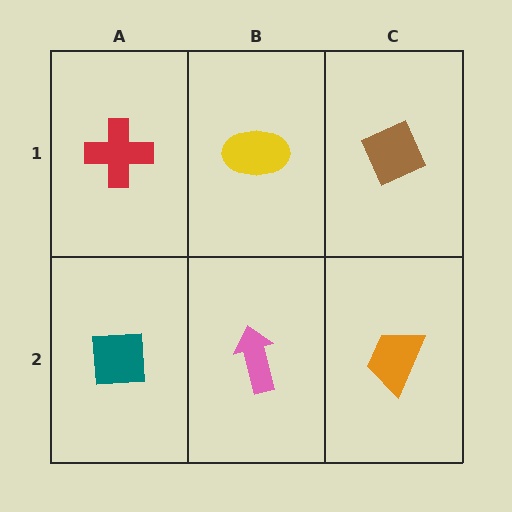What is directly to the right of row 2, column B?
An orange trapezoid.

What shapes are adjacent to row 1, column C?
An orange trapezoid (row 2, column C), a yellow ellipse (row 1, column B).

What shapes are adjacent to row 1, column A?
A teal square (row 2, column A), a yellow ellipse (row 1, column B).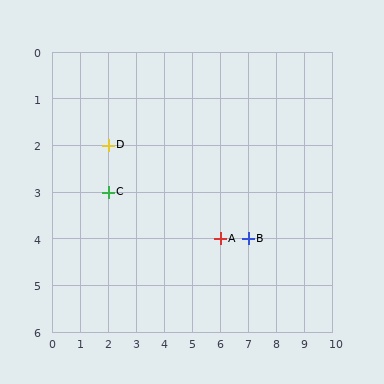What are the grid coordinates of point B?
Point B is at grid coordinates (7, 4).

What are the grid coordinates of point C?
Point C is at grid coordinates (2, 3).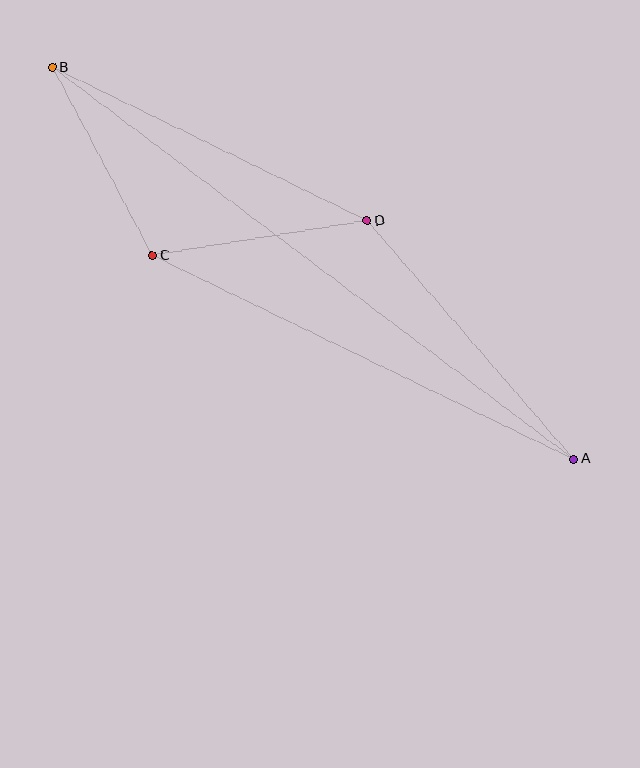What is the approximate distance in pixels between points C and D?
The distance between C and D is approximately 217 pixels.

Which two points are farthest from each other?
Points A and B are farthest from each other.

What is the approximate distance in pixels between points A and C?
The distance between A and C is approximately 468 pixels.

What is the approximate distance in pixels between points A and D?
The distance between A and D is approximately 316 pixels.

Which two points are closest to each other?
Points B and C are closest to each other.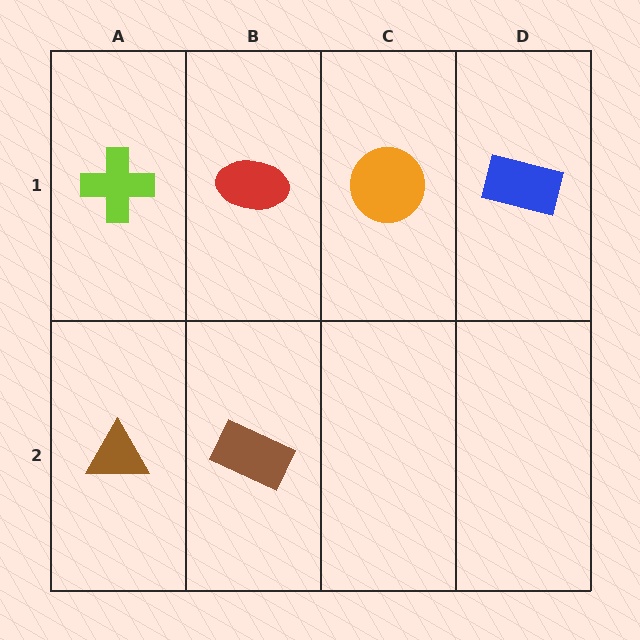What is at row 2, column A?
A brown triangle.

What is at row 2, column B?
A brown rectangle.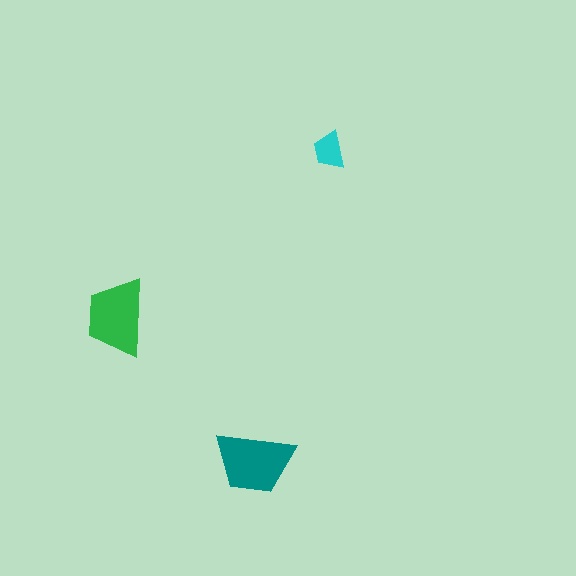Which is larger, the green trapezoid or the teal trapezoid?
The teal one.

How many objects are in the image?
There are 3 objects in the image.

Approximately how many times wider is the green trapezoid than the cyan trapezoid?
About 2 times wider.